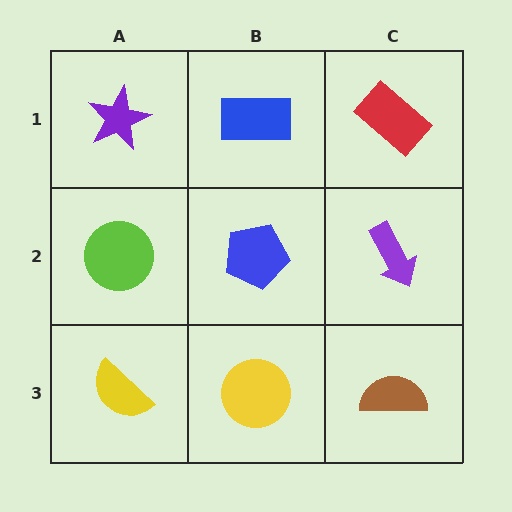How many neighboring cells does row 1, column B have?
3.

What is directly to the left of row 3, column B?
A yellow semicircle.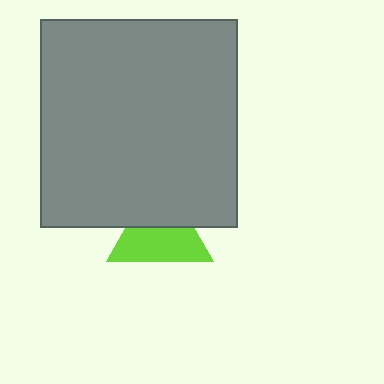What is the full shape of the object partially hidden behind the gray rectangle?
The partially hidden object is a lime triangle.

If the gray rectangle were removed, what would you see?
You would see the complete lime triangle.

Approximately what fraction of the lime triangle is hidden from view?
Roughly 41% of the lime triangle is hidden behind the gray rectangle.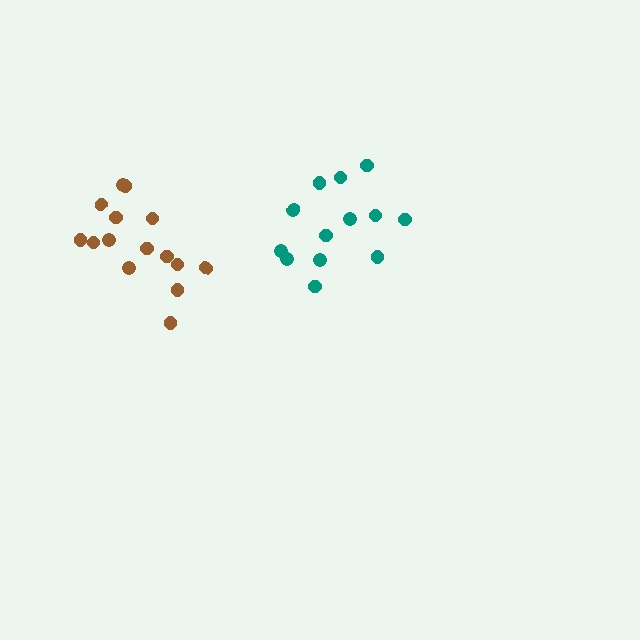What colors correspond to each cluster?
The clusters are colored: teal, brown.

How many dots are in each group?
Group 1: 13 dots, Group 2: 15 dots (28 total).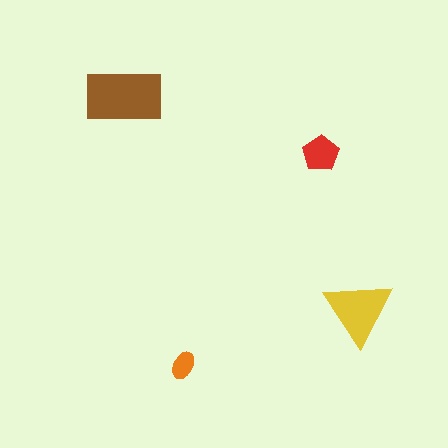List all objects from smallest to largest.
The orange ellipse, the red pentagon, the yellow triangle, the brown rectangle.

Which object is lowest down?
The orange ellipse is bottommost.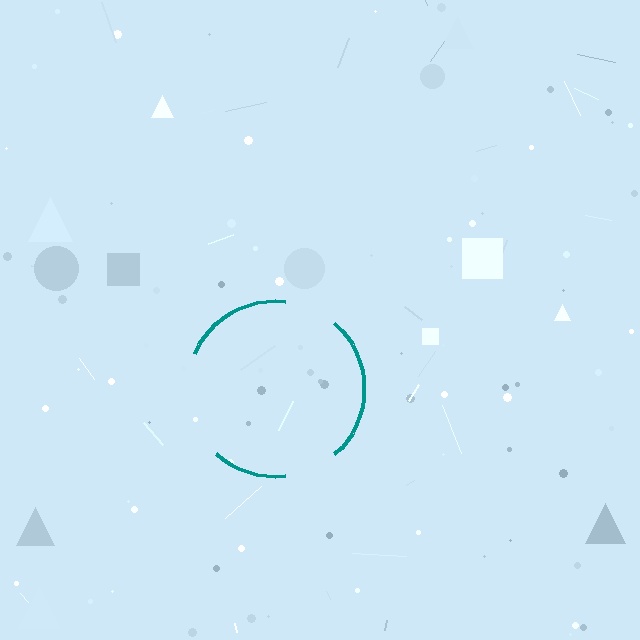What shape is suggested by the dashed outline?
The dashed outline suggests a circle.